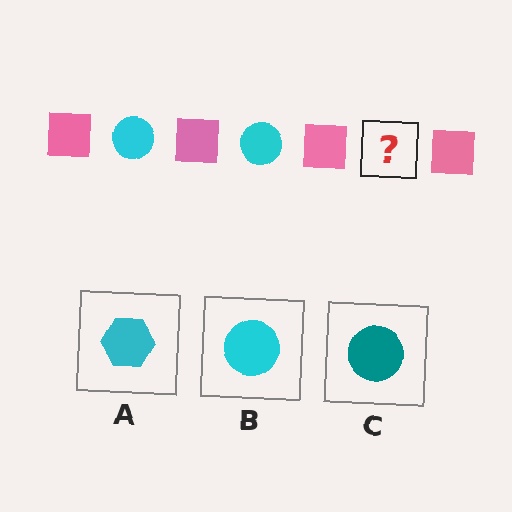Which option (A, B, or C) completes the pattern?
B.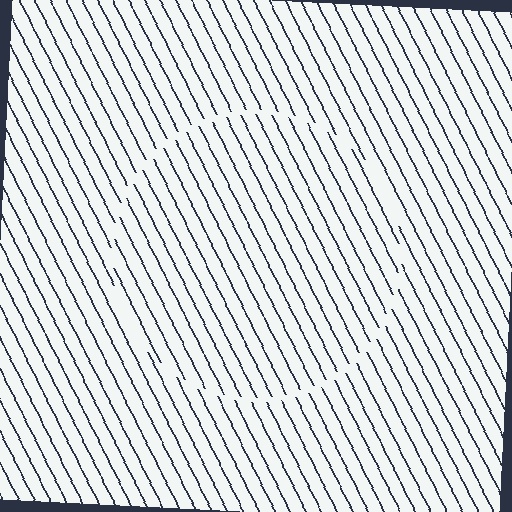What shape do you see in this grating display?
An illusory circle. The interior of the shape contains the same grating, shifted by half a period — the contour is defined by the phase discontinuity where line-ends from the inner and outer gratings abut.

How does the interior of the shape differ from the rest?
The interior of the shape contains the same grating, shifted by half a period — the contour is defined by the phase discontinuity where line-ends from the inner and outer gratings abut.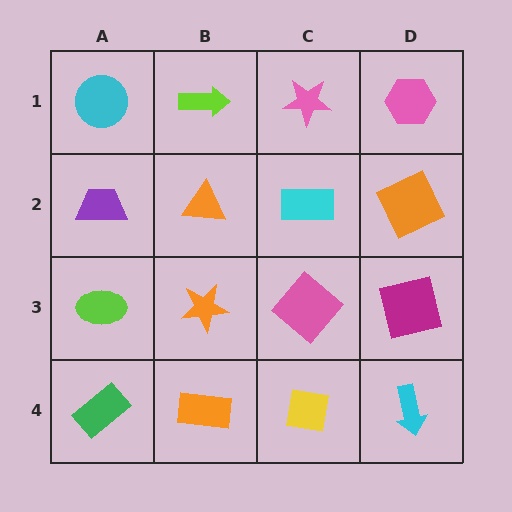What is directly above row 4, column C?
A pink diamond.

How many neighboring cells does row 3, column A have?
3.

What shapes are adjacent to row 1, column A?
A purple trapezoid (row 2, column A), a lime arrow (row 1, column B).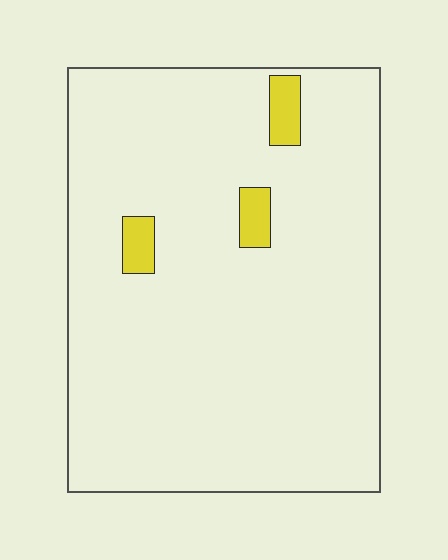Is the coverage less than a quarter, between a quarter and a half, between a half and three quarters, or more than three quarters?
Less than a quarter.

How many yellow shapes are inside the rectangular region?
3.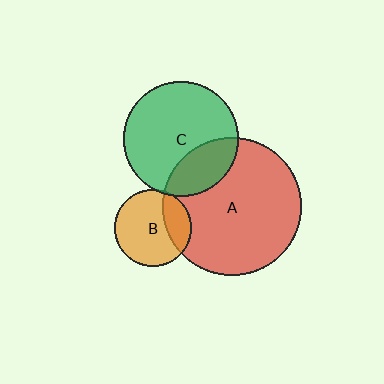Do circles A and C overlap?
Yes.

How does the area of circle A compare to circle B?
Approximately 3.3 times.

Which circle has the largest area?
Circle A (red).